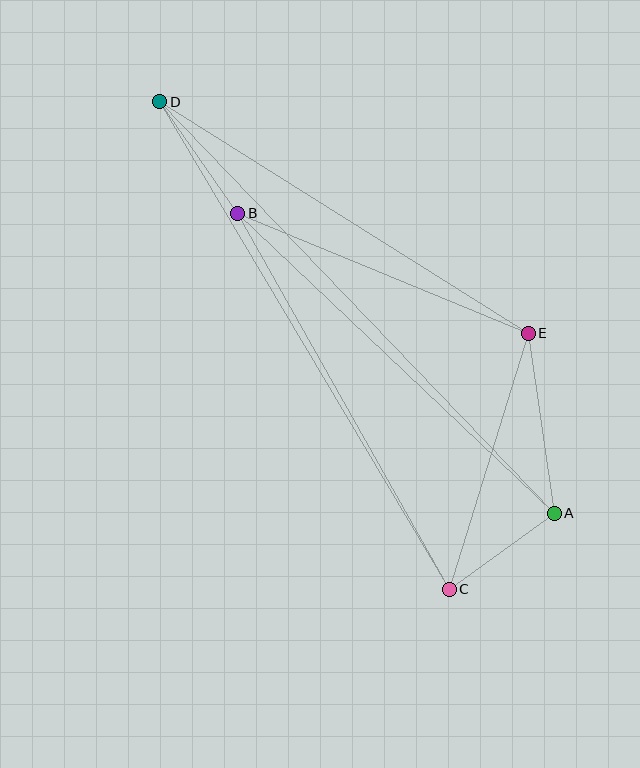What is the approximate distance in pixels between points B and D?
The distance between B and D is approximately 136 pixels.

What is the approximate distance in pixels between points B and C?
The distance between B and C is approximately 432 pixels.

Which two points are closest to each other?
Points A and C are closest to each other.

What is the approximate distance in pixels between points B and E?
The distance between B and E is approximately 314 pixels.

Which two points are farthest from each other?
Points A and D are farthest from each other.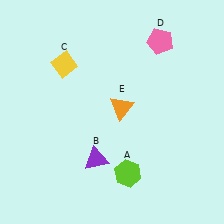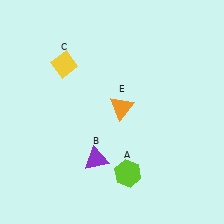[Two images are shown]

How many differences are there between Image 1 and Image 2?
There is 1 difference between the two images.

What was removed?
The pink pentagon (D) was removed in Image 2.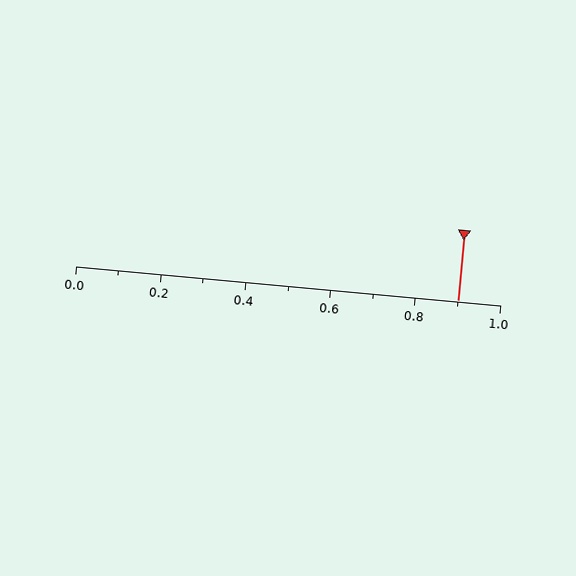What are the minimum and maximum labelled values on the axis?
The axis runs from 0.0 to 1.0.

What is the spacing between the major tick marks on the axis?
The major ticks are spaced 0.2 apart.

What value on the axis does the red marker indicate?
The marker indicates approximately 0.9.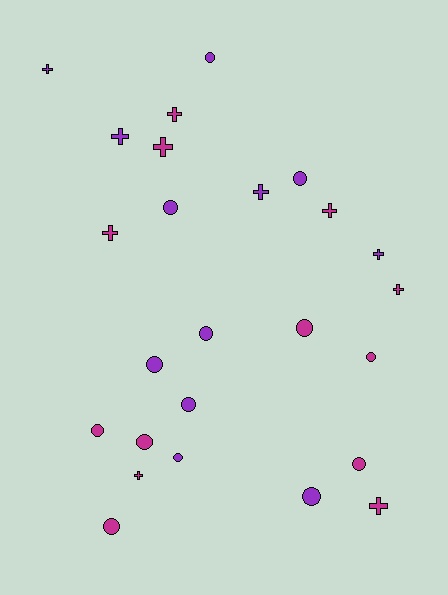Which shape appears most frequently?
Circle, with 14 objects.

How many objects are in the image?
There are 25 objects.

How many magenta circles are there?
There are 6 magenta circles.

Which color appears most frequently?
Magenta, with 13 objects.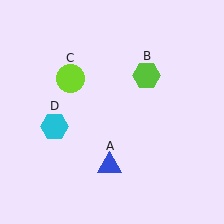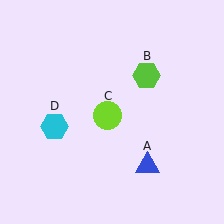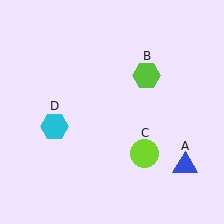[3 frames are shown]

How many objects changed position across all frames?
2 objects changed position: blue triangle (object A), lime circle (object C).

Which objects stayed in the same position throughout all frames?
Lime hexagon (object B) and cyan hexagon (object D) remained stationary.